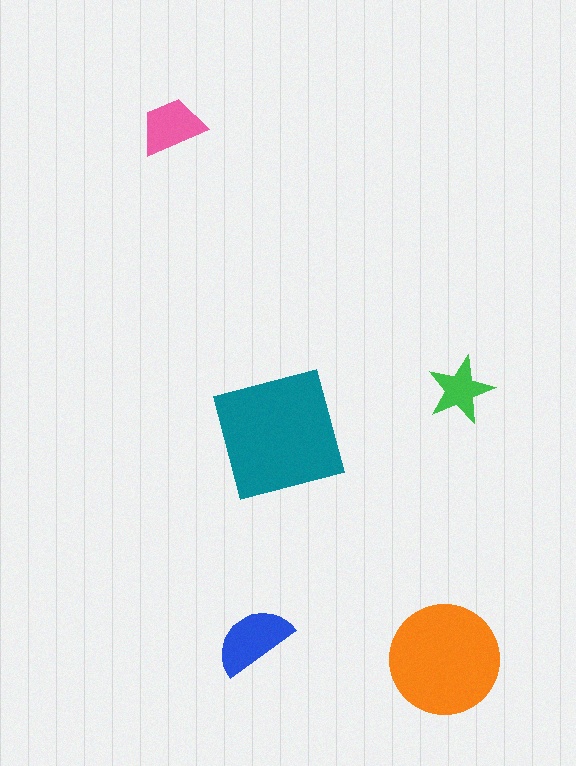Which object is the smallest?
The green star.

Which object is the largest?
The teal square.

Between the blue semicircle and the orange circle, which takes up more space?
The orange circle.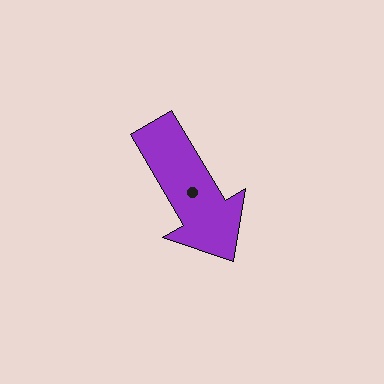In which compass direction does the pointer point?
Southeast.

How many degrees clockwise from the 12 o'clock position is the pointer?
Approximately 149 degrees.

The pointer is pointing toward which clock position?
Roughly 5 o'clock.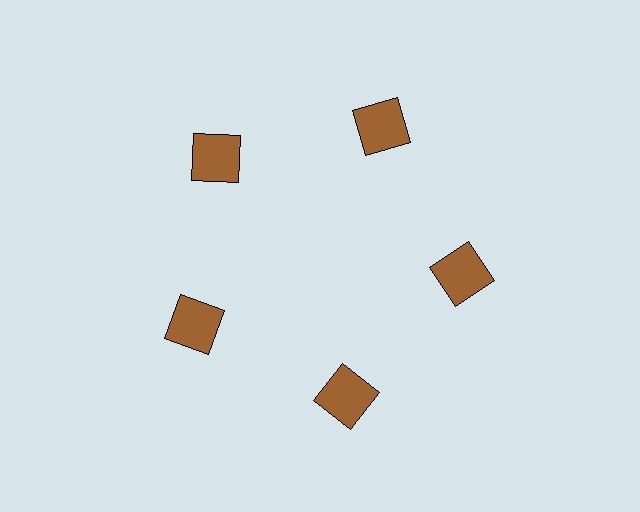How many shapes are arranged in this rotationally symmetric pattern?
There are 5 shapes, arranged in 5 groups of 1.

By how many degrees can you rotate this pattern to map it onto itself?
The pattern maps onto itself every 72 degrees of rotation.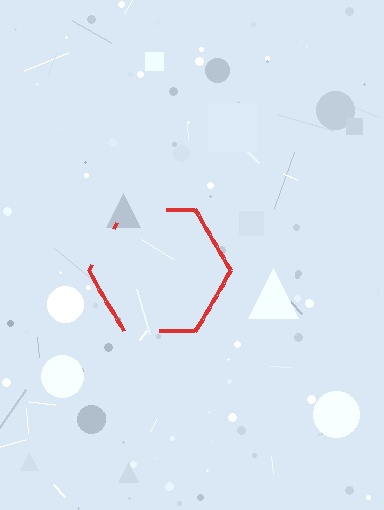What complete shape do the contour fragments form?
The contour fragments form a hexagon.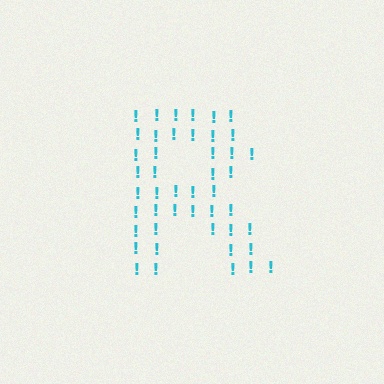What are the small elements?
The small elements are exclamation marks.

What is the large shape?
The large shape is the letter R.